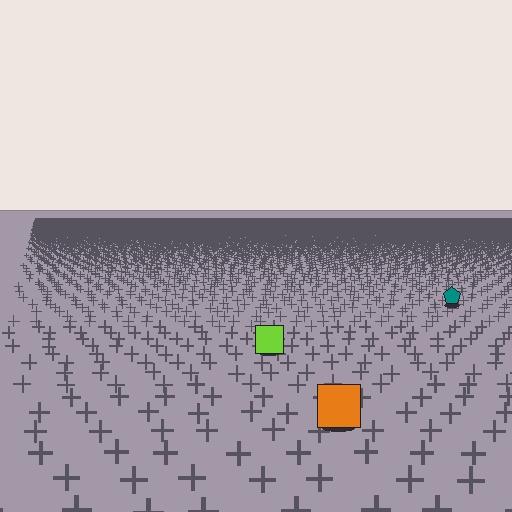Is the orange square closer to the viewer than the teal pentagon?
Yes. The orange square is closer — you can tell from the texture gradient: the ground texture is coarser near it.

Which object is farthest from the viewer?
The teal pentagon is farthest from the viewer. It appears smaller and the ground texture around it is denser.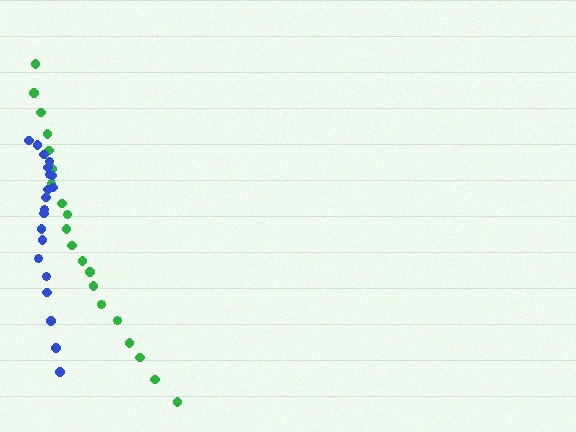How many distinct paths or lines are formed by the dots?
There are 2 distinct paths.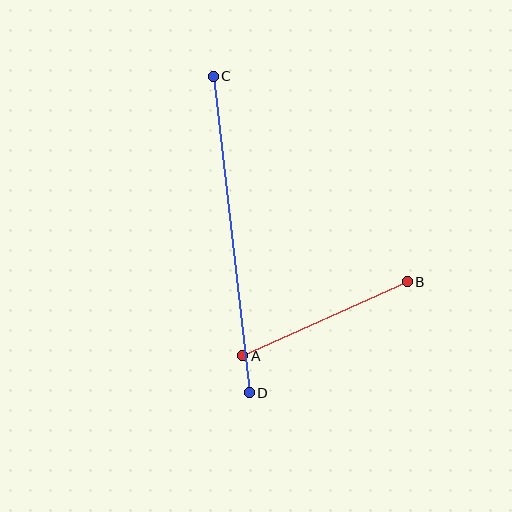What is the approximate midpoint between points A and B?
The midpoint is at approximately (325, 319) pixels.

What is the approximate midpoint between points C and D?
The midpoint is at approximately (231, 234) pixels.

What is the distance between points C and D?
The distance is approximately 319 pixels.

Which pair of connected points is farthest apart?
Points C and D are farthest apart.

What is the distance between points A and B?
The distance is approximately 180 pixels.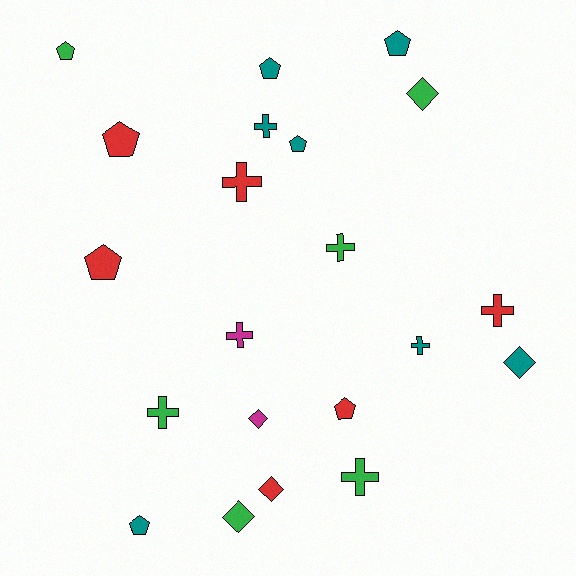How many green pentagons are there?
There is 1 green pentagon.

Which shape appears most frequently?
Cross, with 8 objects.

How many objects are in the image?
There are 21 objects.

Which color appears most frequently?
Teal, with 7 objects.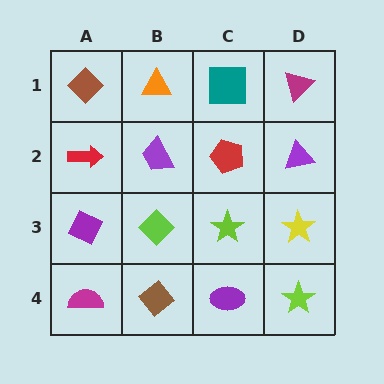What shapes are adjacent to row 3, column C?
A red pentagon (row 2, column C), a purple ellipse (row 4, column C), a lime diamond (row 3, column B), a yellow star (row 3, column D).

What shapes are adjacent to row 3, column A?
A red arrow (row 2, column A), a magenta semicircle (row 4, column A), a lime diamond (row 3, column B).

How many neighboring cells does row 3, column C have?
4.